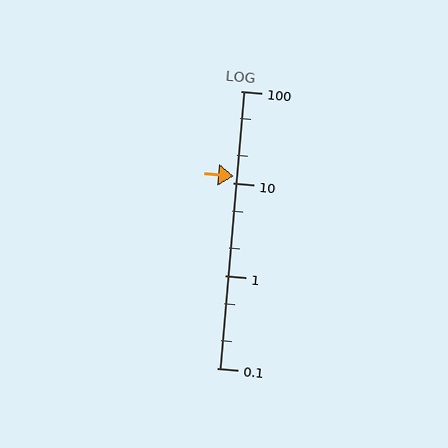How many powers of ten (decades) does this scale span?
The scale spans 3 decades, from 0.1 to 100.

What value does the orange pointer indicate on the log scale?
The pointer indicates approximately 12.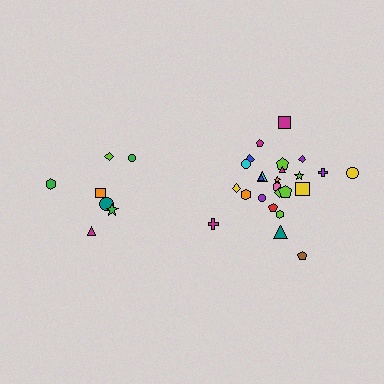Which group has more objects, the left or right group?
The right group.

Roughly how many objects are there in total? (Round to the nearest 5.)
Roughly 30 objects in total.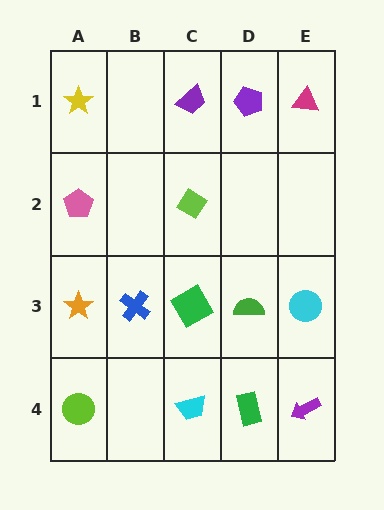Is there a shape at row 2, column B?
No, that cell is empty.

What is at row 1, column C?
A purple trapezoid.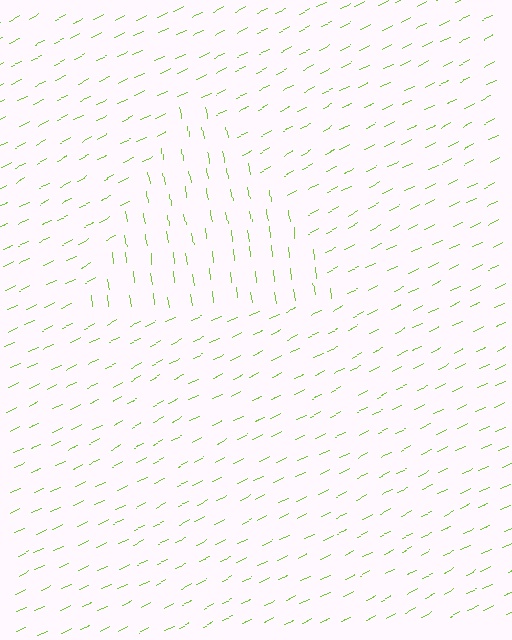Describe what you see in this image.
The image is filled with small lime line segments. A triangle region in the image has lines oriented differently from the surrounding lines, creating a visible texture boundary.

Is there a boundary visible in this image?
Yes, there is a texture boundary formed by a change in line orientation.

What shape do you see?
I see a triangle.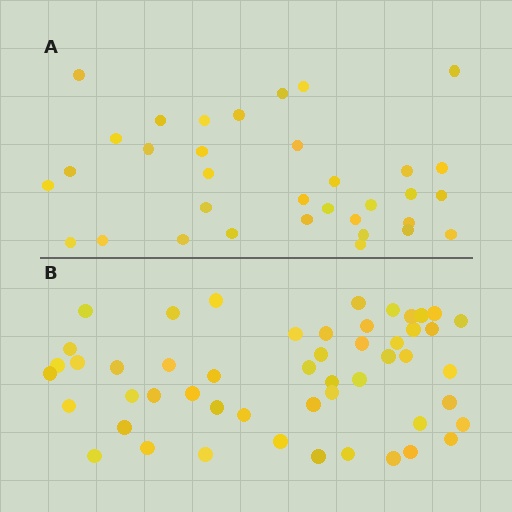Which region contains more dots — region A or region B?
Region B (the bottom region) has more dots.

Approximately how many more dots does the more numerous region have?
Region B has approximately 15 more dots than region A.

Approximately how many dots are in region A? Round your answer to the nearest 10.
About 30 dots. (The exact count is 34, which rounds to 30.)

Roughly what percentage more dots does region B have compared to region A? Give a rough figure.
About 50% more.